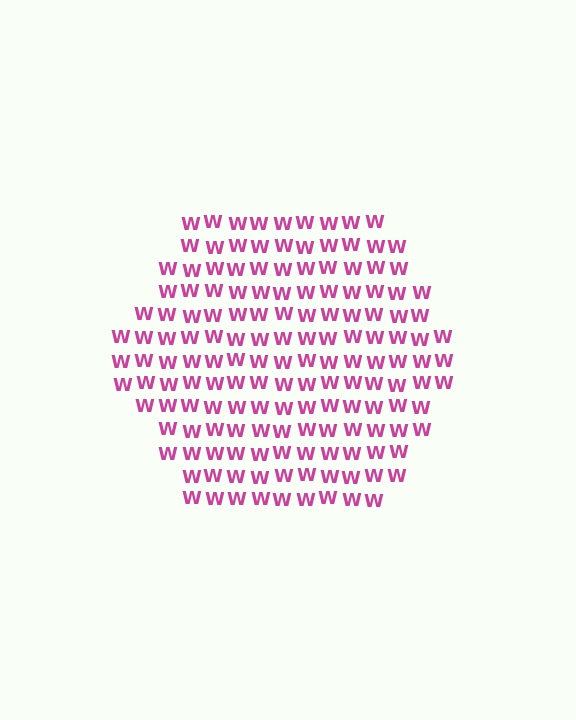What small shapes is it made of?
It is made of small letter W's.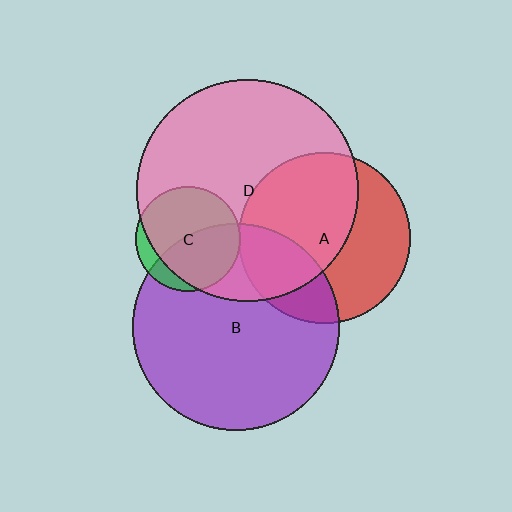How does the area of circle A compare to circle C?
Approximately 2.7 times.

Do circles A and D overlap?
Yes.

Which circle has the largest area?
Circle D (pink).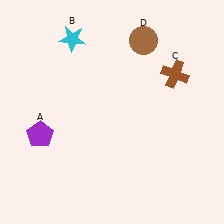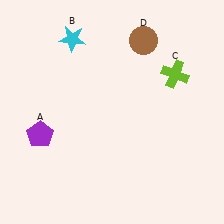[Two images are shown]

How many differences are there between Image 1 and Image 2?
There is 1 difference between the two images.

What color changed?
The cross (C) changed from brown in Image 1 to lime in Image 2.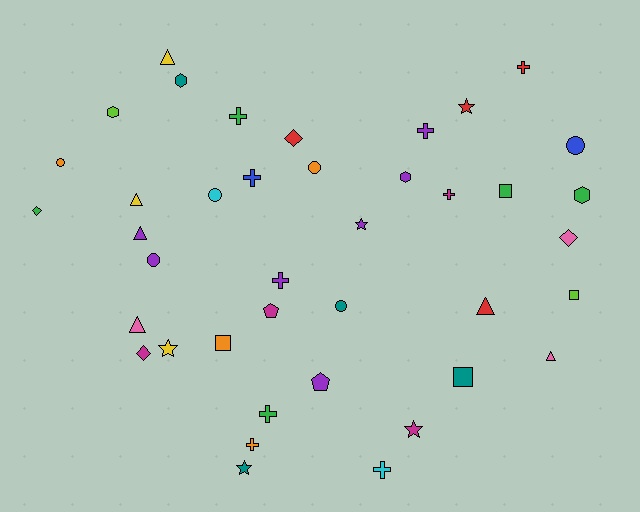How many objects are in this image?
There are 40 objects.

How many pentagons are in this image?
There are 2 pentagons.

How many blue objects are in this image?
There are 2 blue objects.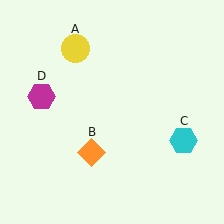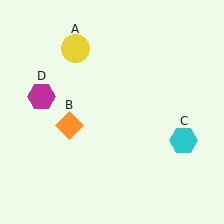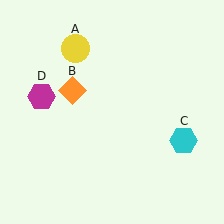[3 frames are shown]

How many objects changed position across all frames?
1 object changed position: orange diamond (object B).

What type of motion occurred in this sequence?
The orange diamond (object B) rotated clockwise around the center of the scene.